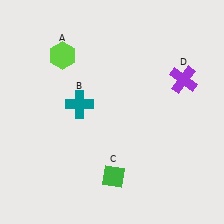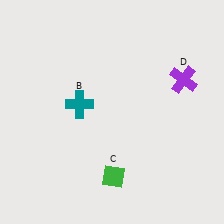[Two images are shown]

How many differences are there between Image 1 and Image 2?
There is 1 difference between the two images.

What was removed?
The lime hexagon (A) was removed in Image 2.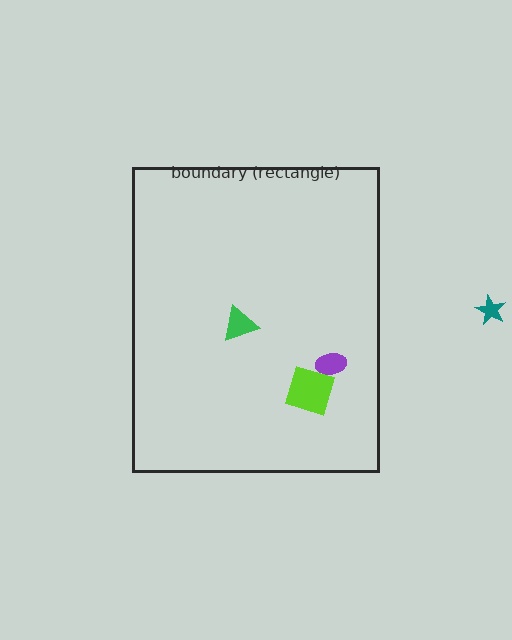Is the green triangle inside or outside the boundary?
Inside.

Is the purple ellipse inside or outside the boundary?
Inside.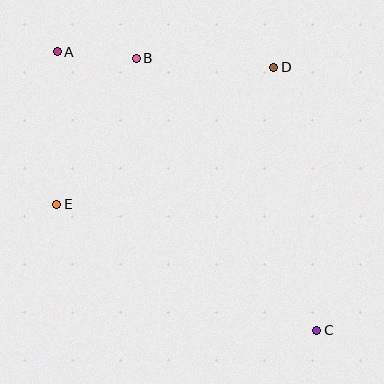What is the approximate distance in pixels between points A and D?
The distance between A and D is approximately 217 pixels.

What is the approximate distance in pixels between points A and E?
The distance between A and E is approximately 153 pixels.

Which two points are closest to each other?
Points A and B are closest to each other.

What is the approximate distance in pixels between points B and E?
The distance between B and E is approximately 167 pixels.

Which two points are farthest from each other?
Points A and C are farthest from each other.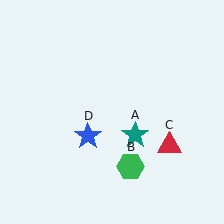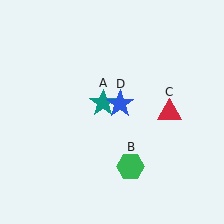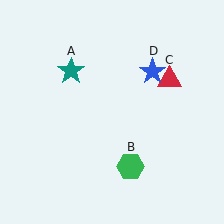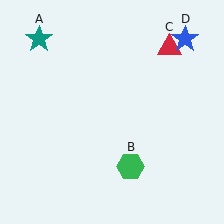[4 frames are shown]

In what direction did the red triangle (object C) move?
The red triangle (object C) moved up.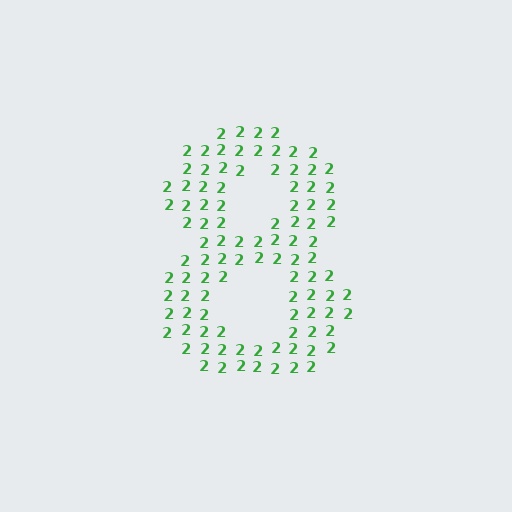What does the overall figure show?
The overall figure shows the digit 8.